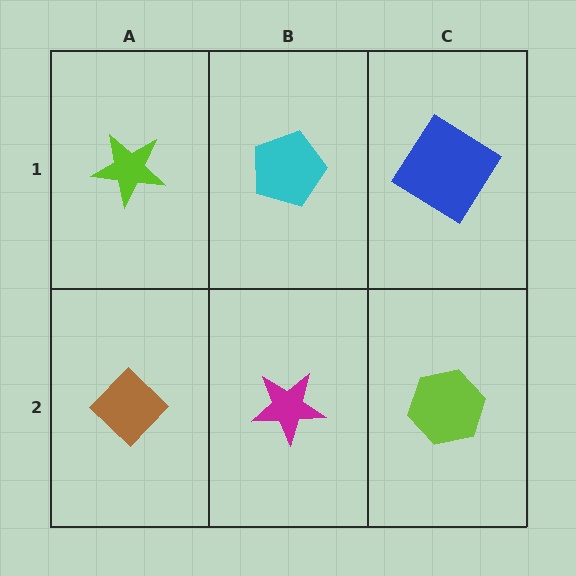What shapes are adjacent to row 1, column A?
A brown diamond (row 2, column A), a cyan pentagon (row 1, column B).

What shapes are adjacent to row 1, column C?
A lime hexagon (row 2, column C), a cyan pentagon (row 1, column B).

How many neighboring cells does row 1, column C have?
2.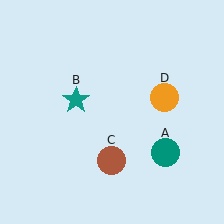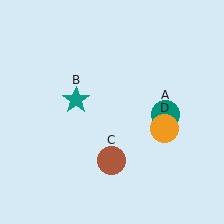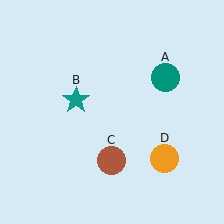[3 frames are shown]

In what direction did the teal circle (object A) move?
The teal circle (object A) moved up.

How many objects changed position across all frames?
2 objects changed position: teal circle (object A), orange circle (object D).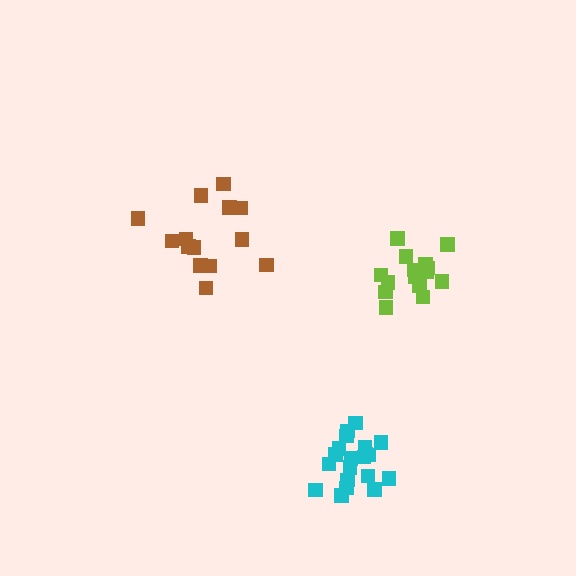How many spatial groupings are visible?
There are 3 spatial groupings.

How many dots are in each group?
Group 1: 14 dots, Group 2: 15 dots, Group 3: 20 dots (49 total).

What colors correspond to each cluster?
The clusters are colored: brown, lime, cyan.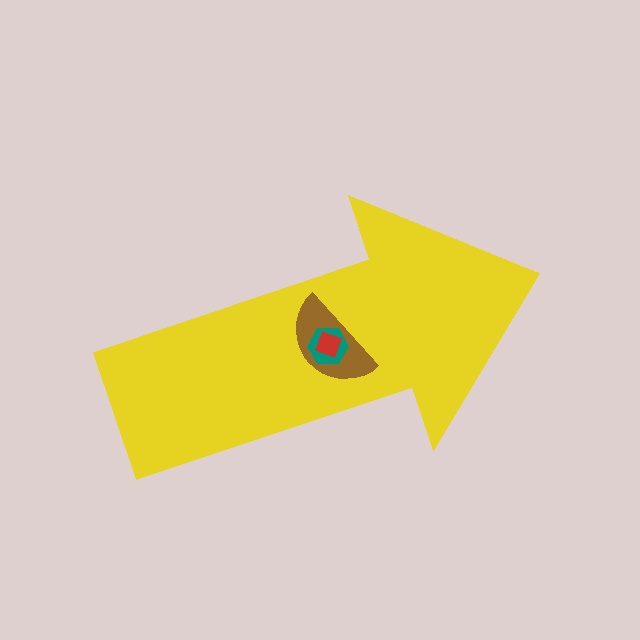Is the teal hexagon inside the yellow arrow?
Yes.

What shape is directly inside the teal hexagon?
The red diamond.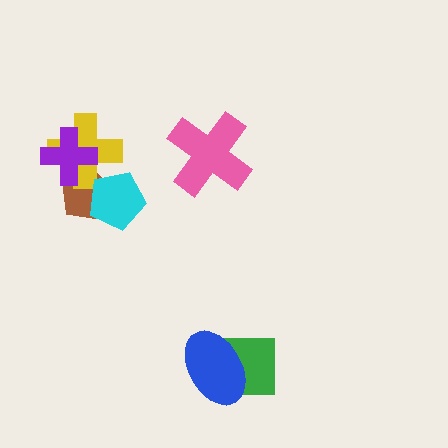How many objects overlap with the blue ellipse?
1 object overlaps with the blue ellipse.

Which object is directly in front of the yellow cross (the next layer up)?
The purple cross is directly in front of the yellow cross.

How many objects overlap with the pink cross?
0 objects overlap with the pink cross.